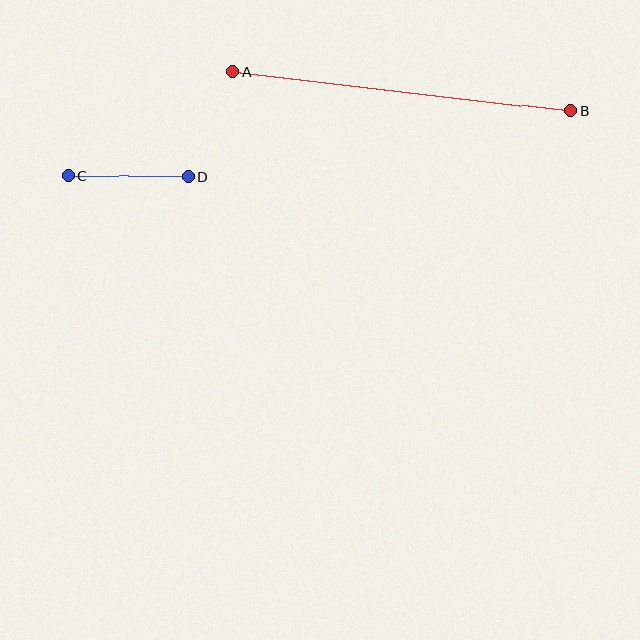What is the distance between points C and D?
The distance is approximately 120 pixels.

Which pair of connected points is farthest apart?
Points A and B are farthest apart.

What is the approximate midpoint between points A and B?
The midpoint is at approximately (402, 91) pixels.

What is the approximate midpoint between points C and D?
The midpoint is at approximately (128, 176) pixels.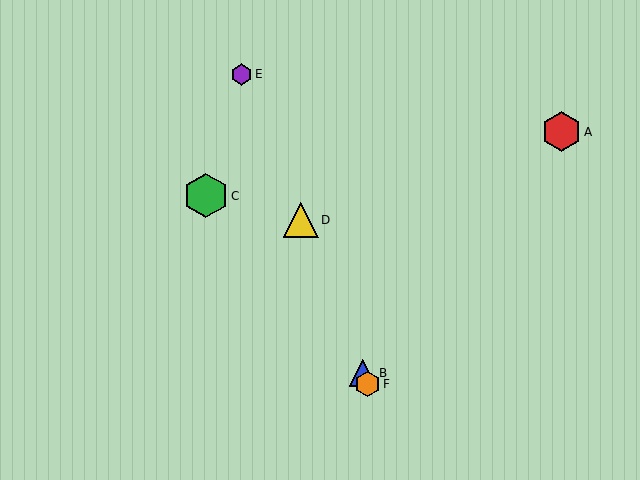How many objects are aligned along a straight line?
4 objects (B, D, E, F) are aligned along a straight line.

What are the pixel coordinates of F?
Object F is at (367, 384).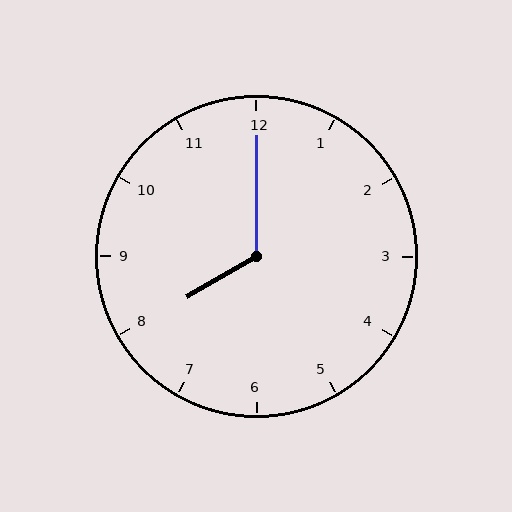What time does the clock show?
8:00.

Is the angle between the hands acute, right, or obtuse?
It is obtuse.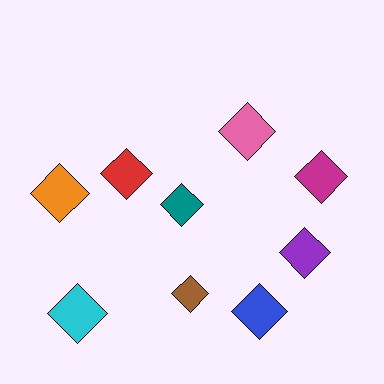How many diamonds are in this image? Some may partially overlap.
There are 9 diamonds.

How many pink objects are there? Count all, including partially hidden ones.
There is 1 pink object.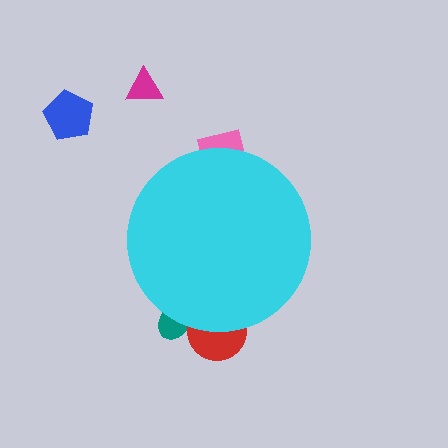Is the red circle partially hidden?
Yes, the red circle is partially hidden behind the cyan circle.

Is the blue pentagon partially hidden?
No, the blue pentagon is fully visible.